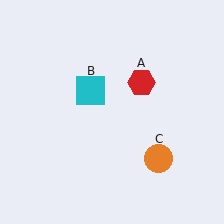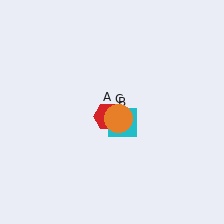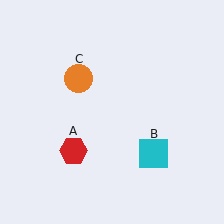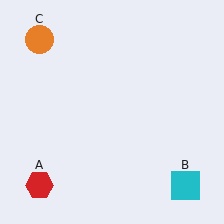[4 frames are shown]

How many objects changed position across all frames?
3 objects changed position: red hexagon (object A), cyan square (object B), orange circle (object C).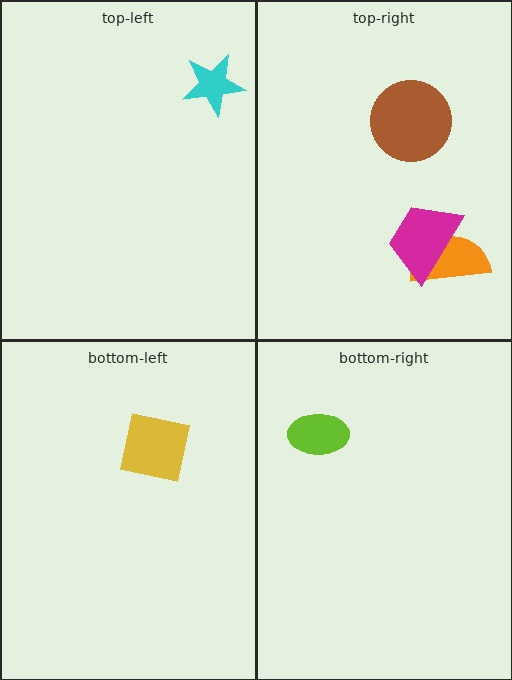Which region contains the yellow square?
The bottom-left region.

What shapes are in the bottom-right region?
The lime ellipse.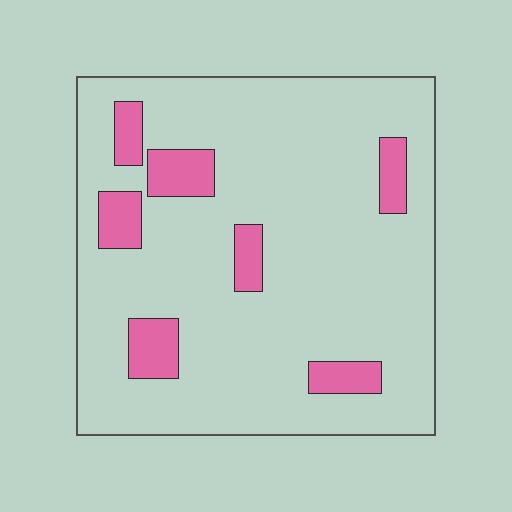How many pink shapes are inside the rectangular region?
7.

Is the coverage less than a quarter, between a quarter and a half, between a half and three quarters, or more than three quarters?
Less than a quarter.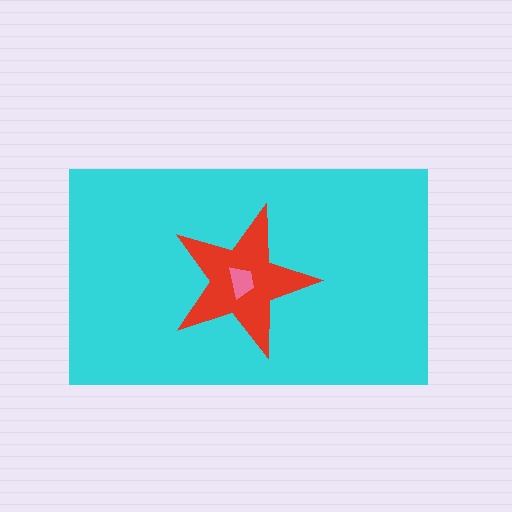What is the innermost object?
The pink trapezoid.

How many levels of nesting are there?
3.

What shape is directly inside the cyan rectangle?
The red star.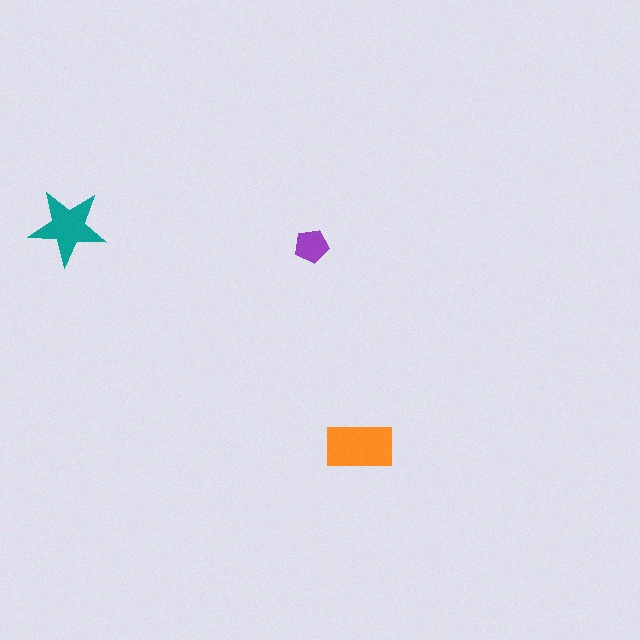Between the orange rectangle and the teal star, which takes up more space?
The orange rectangle.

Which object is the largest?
The orange rectangle.